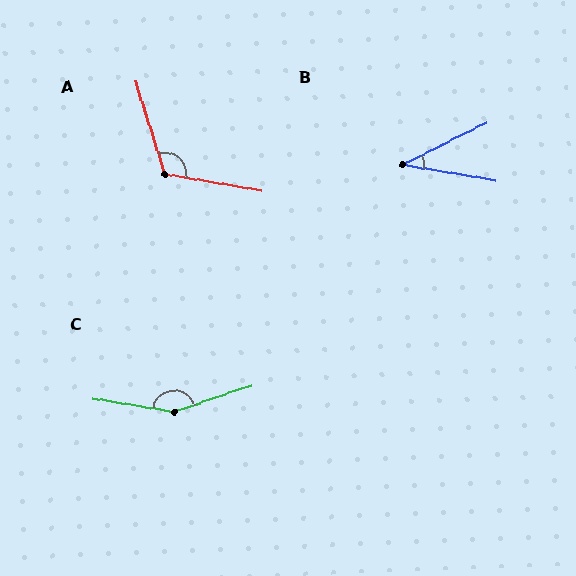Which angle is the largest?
C, at approximately 152 degrees.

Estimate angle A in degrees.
Approximately 117 degrees.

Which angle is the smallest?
B, at approximately 36 degrees.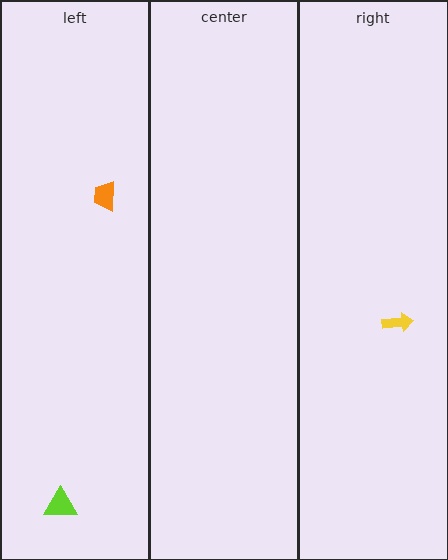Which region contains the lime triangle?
The left region.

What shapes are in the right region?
The yellow arrow.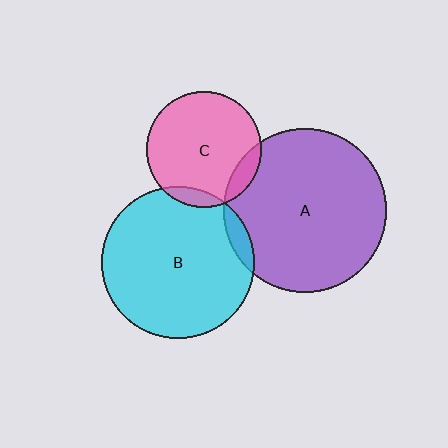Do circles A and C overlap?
Yes.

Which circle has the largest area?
Circle A (purple).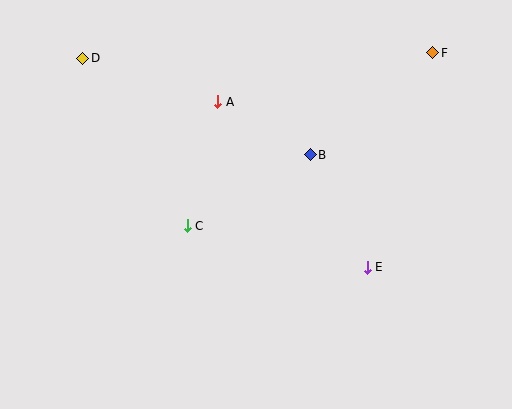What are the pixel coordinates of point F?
Point F is at (433, 53).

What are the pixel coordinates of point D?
Point D is at (83, 58).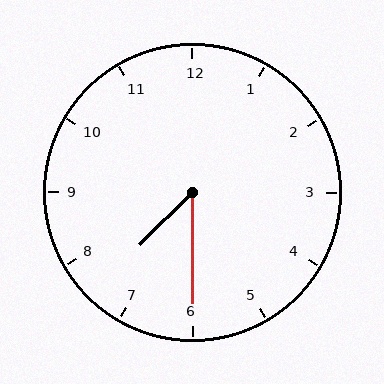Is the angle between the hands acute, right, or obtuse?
It is acute.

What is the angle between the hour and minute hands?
Approximately 45 degrees.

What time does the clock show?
7:30.